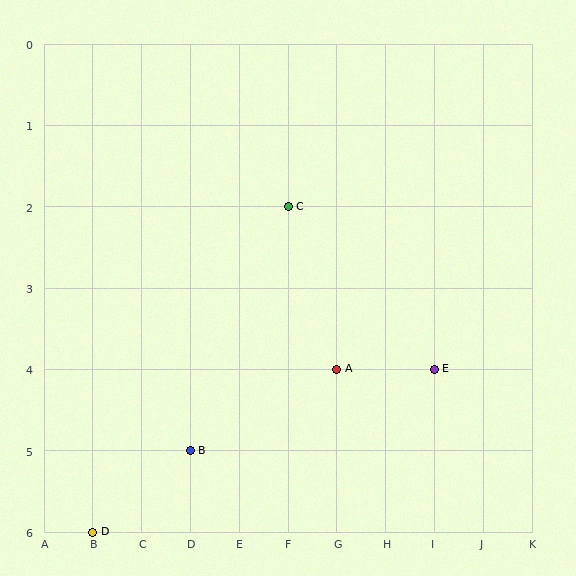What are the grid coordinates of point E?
Point E is at grid coordinates (I, 4).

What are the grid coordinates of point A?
Point A is at grid coordinates (G, 4).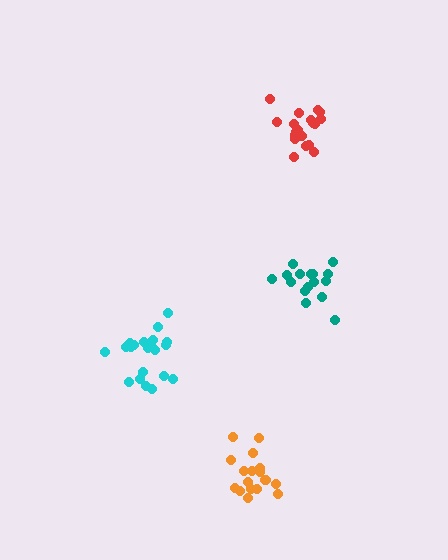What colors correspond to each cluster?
The clusters are colored: cyan, red, orange, teal.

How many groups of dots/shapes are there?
There are 4 groups.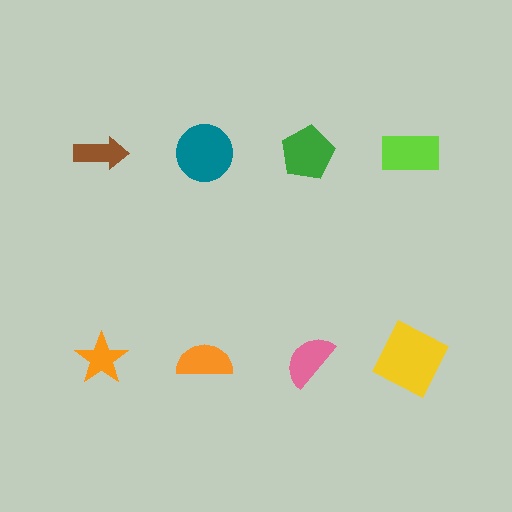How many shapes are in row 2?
4 shapes.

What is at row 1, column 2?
A teal circle.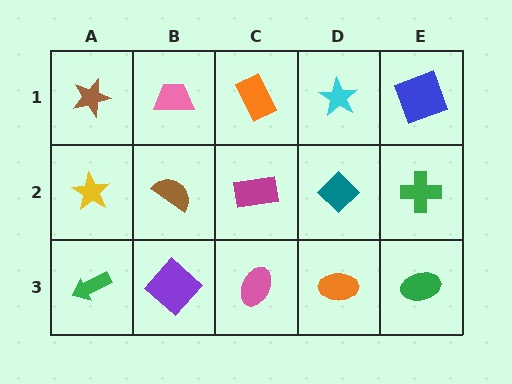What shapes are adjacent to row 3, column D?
A teal diamond (row 2, column D), a pink ellipse (row 3, column C), a green ellipse (row 3, column E).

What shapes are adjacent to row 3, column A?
A yellow star (row 2, column A), a purple diamond (row 3, column B).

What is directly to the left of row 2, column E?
A teal diamond.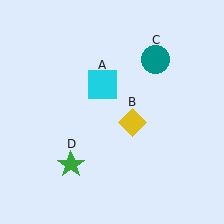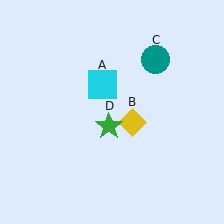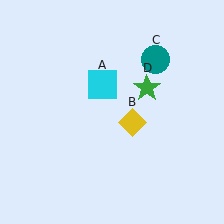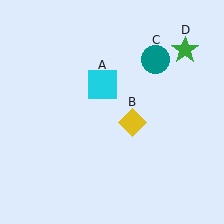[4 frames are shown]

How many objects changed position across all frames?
1 object changed position: green star (object D).